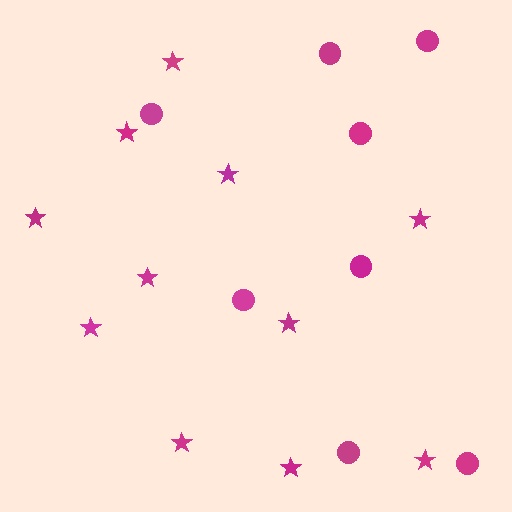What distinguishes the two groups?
There are 2 groups: one group of circles (8) and one group of stars (11).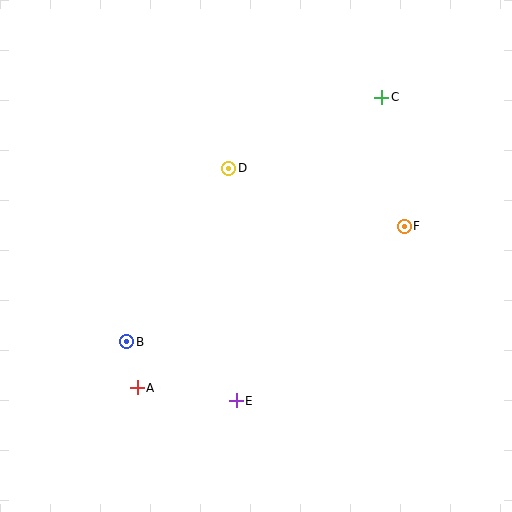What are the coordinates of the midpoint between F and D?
The midpoint between F and D is at (316, 197).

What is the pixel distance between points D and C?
The distance between D and C is 169 pixels.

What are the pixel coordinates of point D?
Point D is at (229, 168).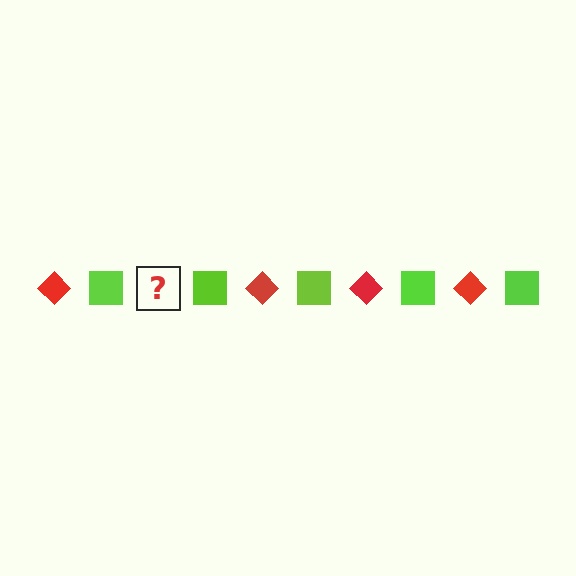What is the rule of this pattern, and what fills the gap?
The rule is that the pattern alternates between red diamond and lime square. The gap should be filled with a red diamond.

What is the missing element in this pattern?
The missing element is a red diamond.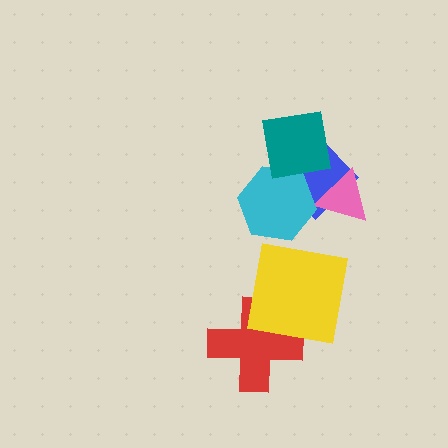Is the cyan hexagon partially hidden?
Yes, it is partially covered by another shape.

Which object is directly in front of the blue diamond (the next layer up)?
The pink triangle is directly in front of the blue diamond.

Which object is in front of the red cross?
The yellow square is in front of the red cross.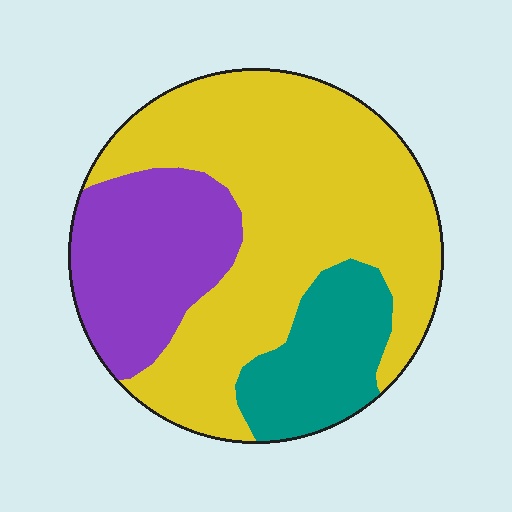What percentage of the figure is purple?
Purple takes up about one quarter (1/4) of the figure.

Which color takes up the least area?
Teal, at roughly 15%.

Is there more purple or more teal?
Purple.